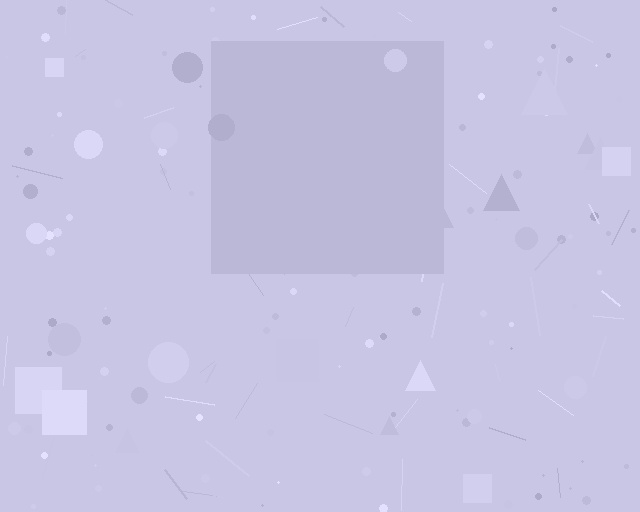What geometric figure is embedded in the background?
A square is embedded in the background.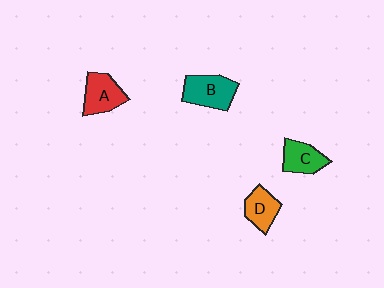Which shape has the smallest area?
Shape D (orange).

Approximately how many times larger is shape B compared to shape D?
Approximately 1.4 times.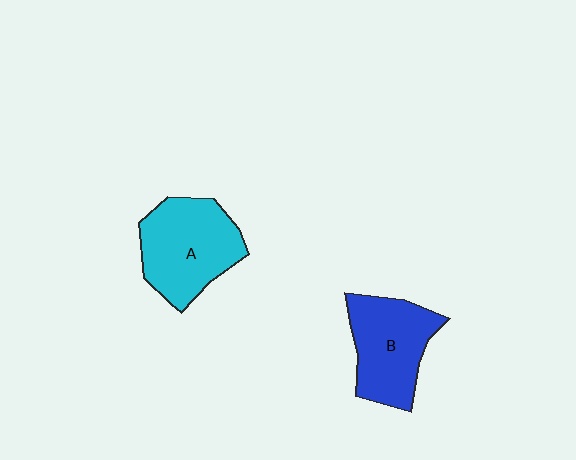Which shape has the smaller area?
Shape B (blue).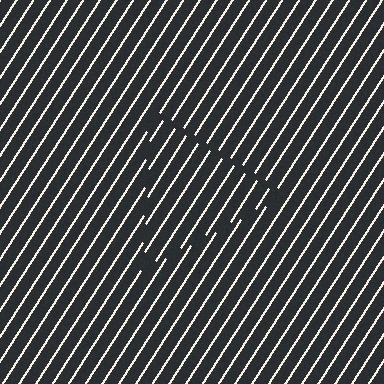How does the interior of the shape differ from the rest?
The interior of the shape contains the same grating, shifted by half a period — the contour is defined by the phase discontinuity where line-ends from the inner and outer gratings abut.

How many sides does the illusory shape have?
3 sides — the line-ends trace a triangle.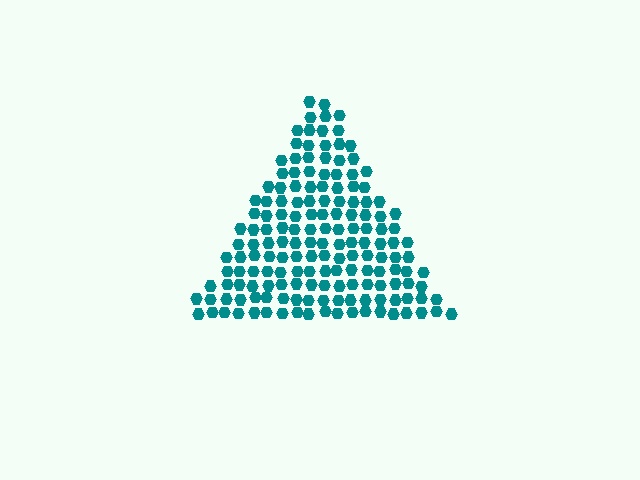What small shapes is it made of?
It is made of small hexagons.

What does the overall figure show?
The overall figure shows a triangle.